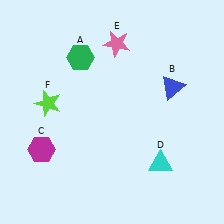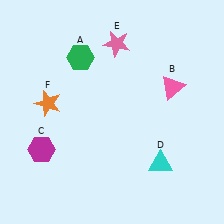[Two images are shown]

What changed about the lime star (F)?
In Image 1, F is lime. In Image 2, it changed to orange.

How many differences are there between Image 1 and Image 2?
There are 2 differences between the two images.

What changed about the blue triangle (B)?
In Image 1, B is blue. In Image 2, it changed to pink.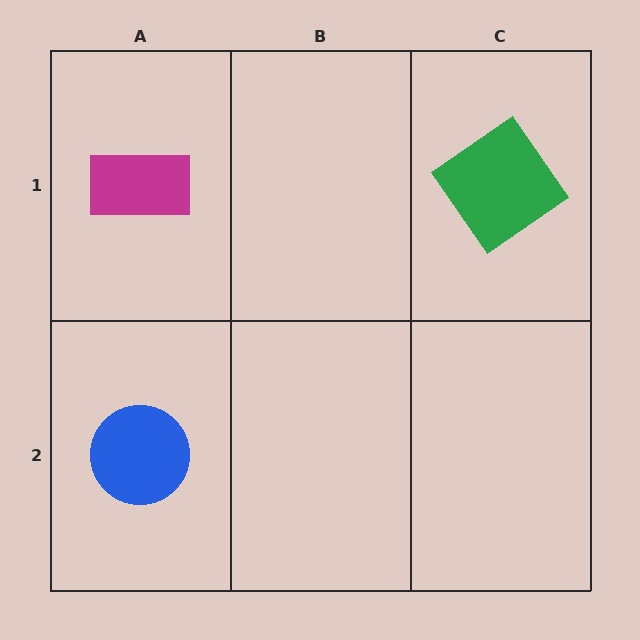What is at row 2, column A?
A blue circle.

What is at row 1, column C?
A green diamond.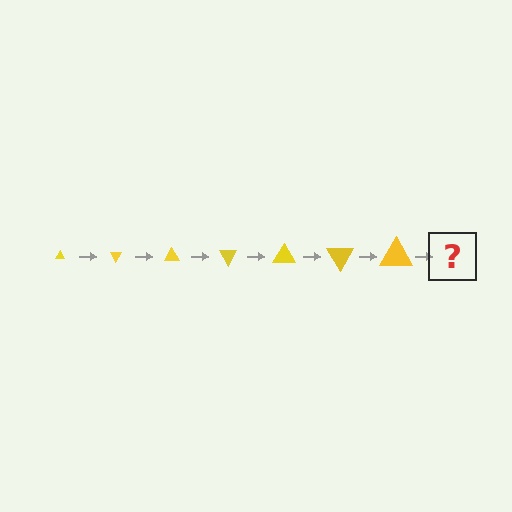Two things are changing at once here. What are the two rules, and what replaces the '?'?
The two rules are that the triangle grows larger each step and it rotates 60 degrees each step. The '?' should be a triangle, larger than the previous one and rotated 420 degrees from the start.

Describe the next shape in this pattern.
It should be a triangle, larger than the previous one and rotated 420 degrees from the start.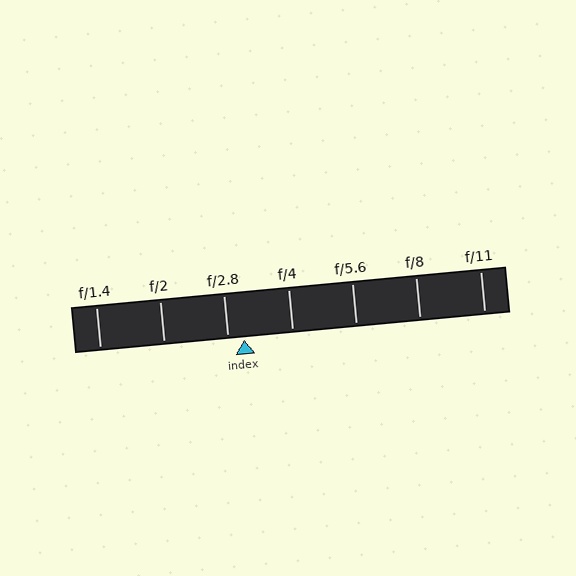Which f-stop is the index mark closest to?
The index mark is closest to f/2.8.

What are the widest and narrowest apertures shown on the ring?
The widest aperture shown is f/1.4 and the narrowest is f/11.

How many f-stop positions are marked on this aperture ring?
There are 7 f-stop positions marked.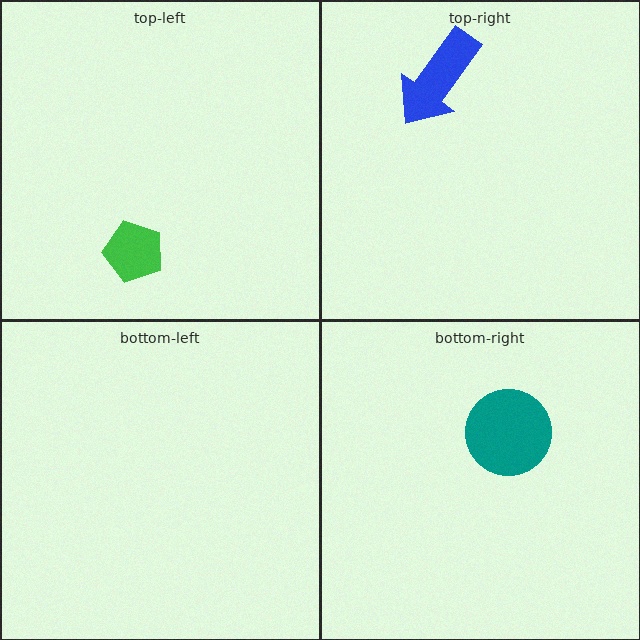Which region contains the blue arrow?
The top-right region.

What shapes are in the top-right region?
The blue arrow.